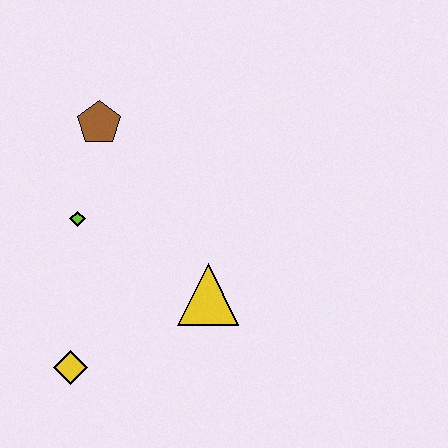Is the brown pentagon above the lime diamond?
Yes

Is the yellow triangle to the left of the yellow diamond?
No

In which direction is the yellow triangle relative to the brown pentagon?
The yellow triangle is below the brown pentagon.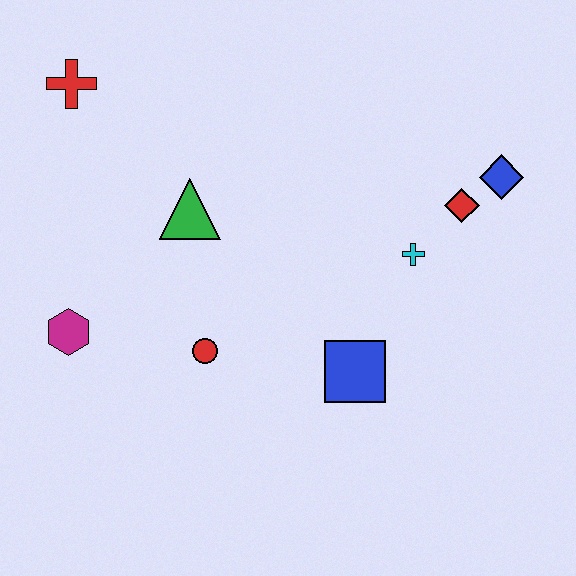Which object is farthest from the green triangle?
The blue diamond is farthest from the green triangle.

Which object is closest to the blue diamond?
The red diamond is closest to the blue diamond.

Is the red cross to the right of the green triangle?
No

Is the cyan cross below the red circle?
No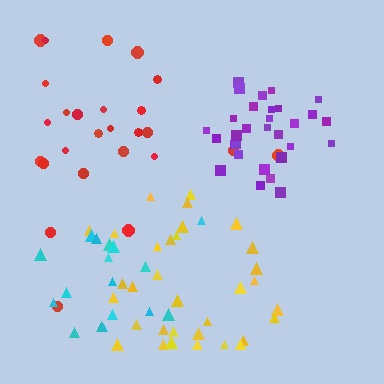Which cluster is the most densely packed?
Purple.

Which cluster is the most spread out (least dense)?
Red.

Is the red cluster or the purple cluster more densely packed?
Purple.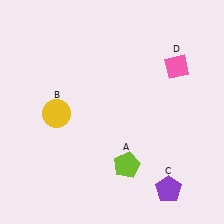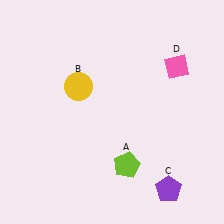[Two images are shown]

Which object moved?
The yellow circle (B) moved up.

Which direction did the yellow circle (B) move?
The yellow circle (B) moved up.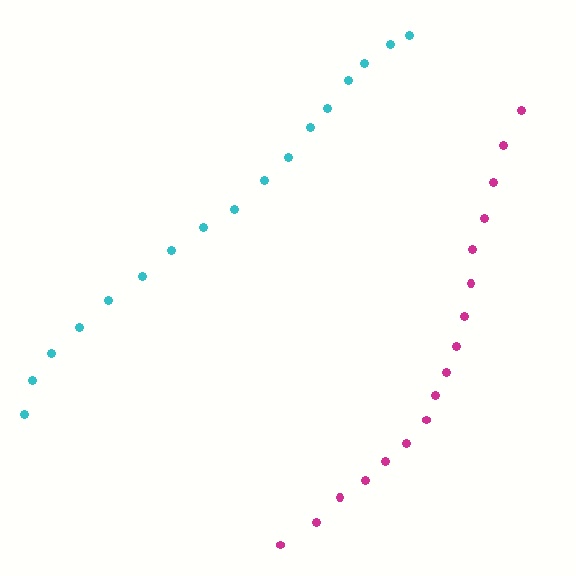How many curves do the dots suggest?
There are 2 distinct paths.